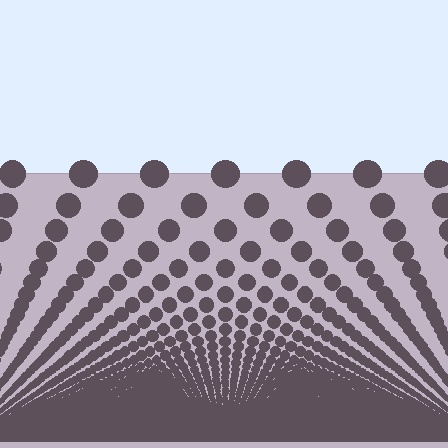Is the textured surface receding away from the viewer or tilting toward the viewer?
The surface appears to tilt toward the viewer. Texture elements get larger and sparser toward the top.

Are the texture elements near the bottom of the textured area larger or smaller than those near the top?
Smaller. The gradient is inverted — elements near the bottom are smaller and denser.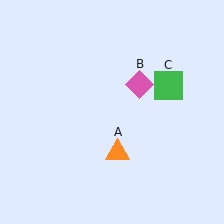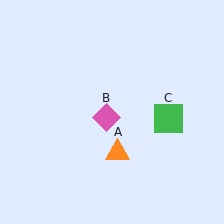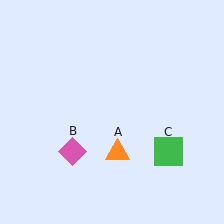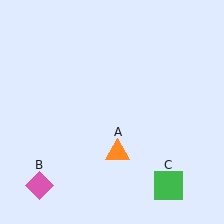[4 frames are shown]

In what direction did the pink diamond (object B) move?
The pink diamond (object B) moved down and to the left.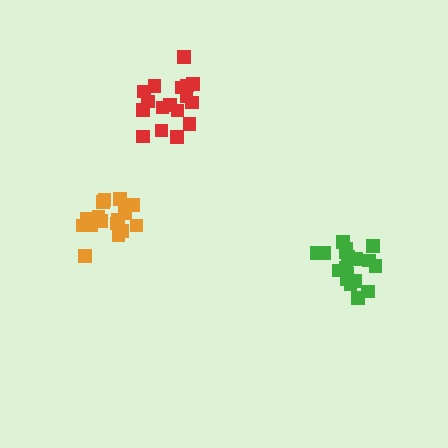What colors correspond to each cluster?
The clusters are colored: orange, red, green.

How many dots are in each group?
Group 1: 17 dots, Group 2: 17 dots, Group 3: 18 dots (52 total).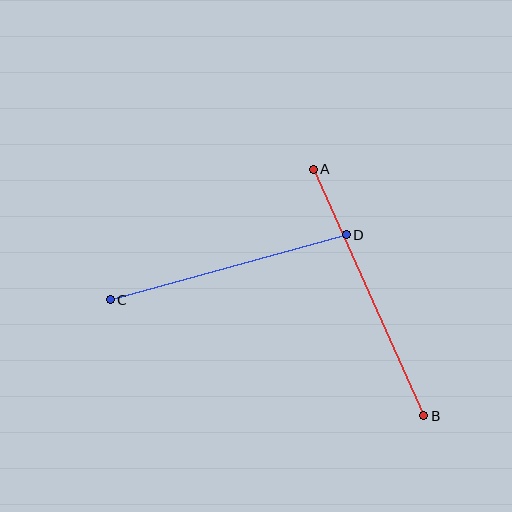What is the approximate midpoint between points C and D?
The midpoint is at approximately (228, 267) pixels.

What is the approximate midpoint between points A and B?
The midpoint is at approximately (369, 293) pixels.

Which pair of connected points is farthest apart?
Points A and B are farthest apart.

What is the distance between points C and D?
The distance is approximately 245 pixels.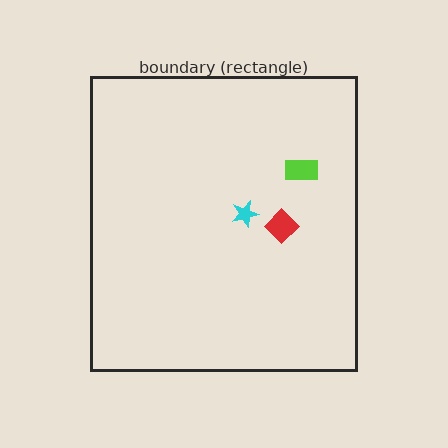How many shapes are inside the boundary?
3 inside, 0 outside.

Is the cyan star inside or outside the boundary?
Inside.